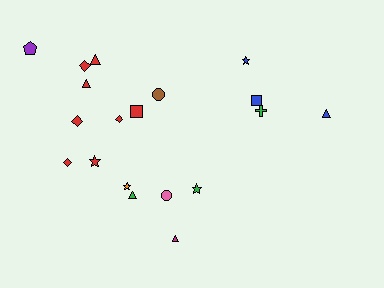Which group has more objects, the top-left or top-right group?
The top-left group.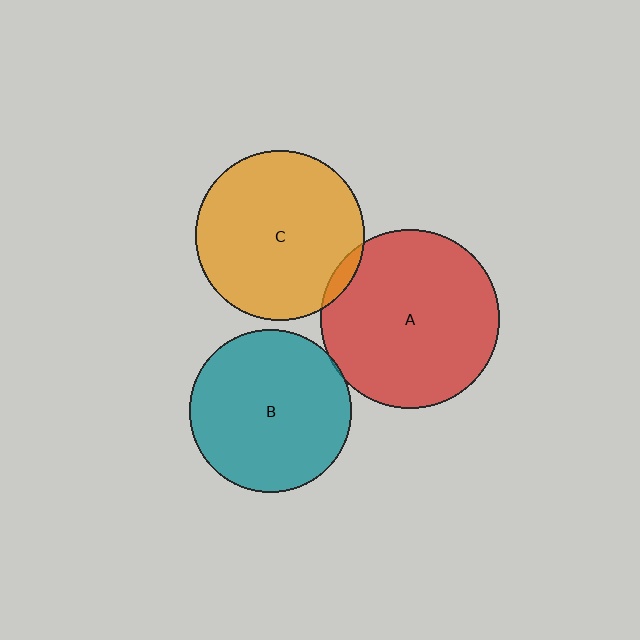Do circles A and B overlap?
Yes.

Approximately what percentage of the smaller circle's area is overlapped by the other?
Approximately 5%.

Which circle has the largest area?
Circle A (red).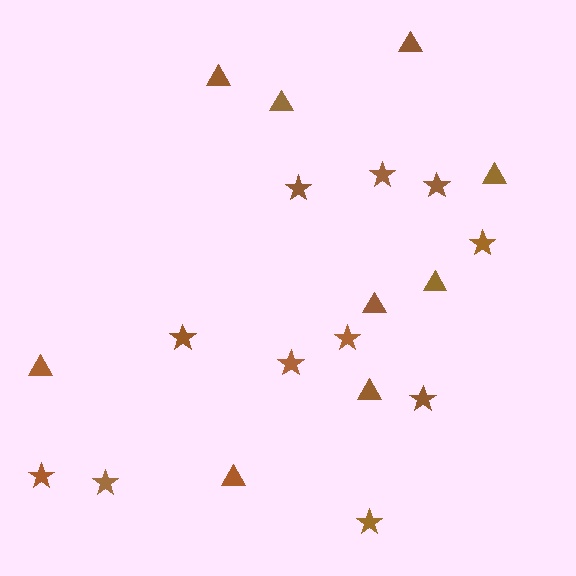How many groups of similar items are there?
There are 2 groups: one group of triangles (9) and one group of stars (11).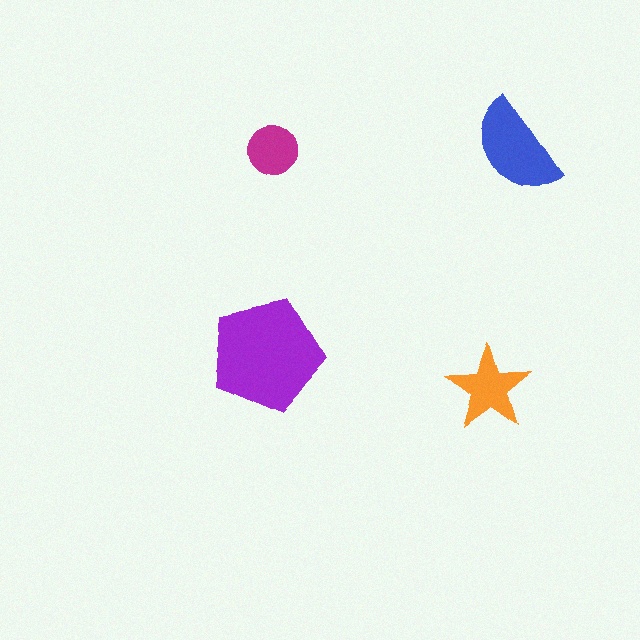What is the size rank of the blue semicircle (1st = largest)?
2nd.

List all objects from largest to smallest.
The purple pentagon, the blue semicircle, the orange star, the magenta circle.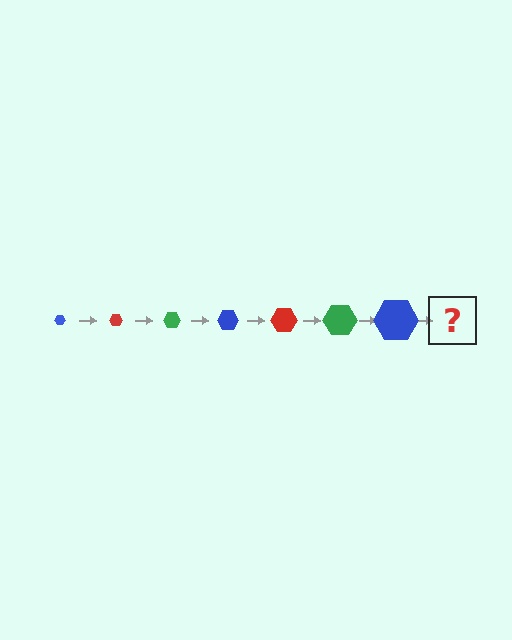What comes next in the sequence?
The next element should be a red hexagon, larger than the previous one.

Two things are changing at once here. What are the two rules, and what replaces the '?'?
The two rules are that the hexagon grows larger each step and the color cycles through blue, red, and green. The '?' should be a red hexagon, larger than the previous one.